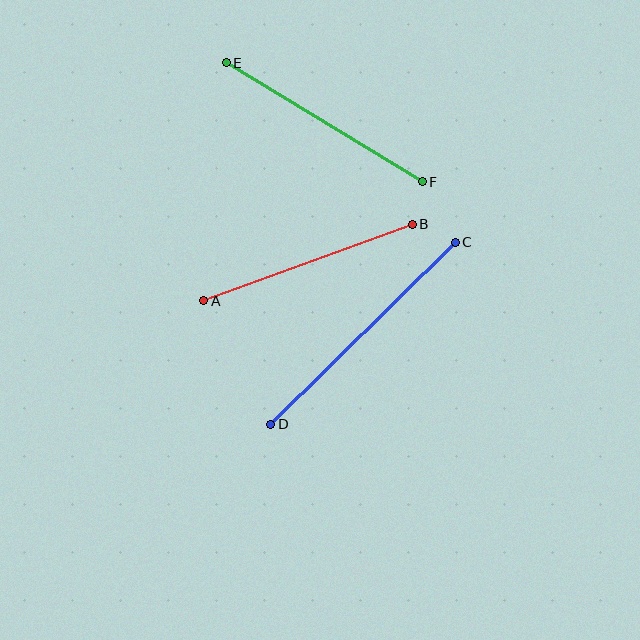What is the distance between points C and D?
The distance is approximately 259 pixels.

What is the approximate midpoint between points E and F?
The midpoint is at approximately (324, 122) pixels.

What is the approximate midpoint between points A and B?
The midpoint is at approximately (308, 262) pixels.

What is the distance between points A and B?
The distance is approximately 222 pixels.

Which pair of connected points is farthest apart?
Points C and D are farthest apart.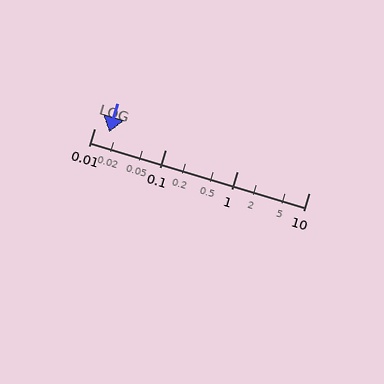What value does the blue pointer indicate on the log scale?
The pointer indicates approximately 0.016.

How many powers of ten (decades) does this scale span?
The scale spans 3 decades, from 0.01 to 10.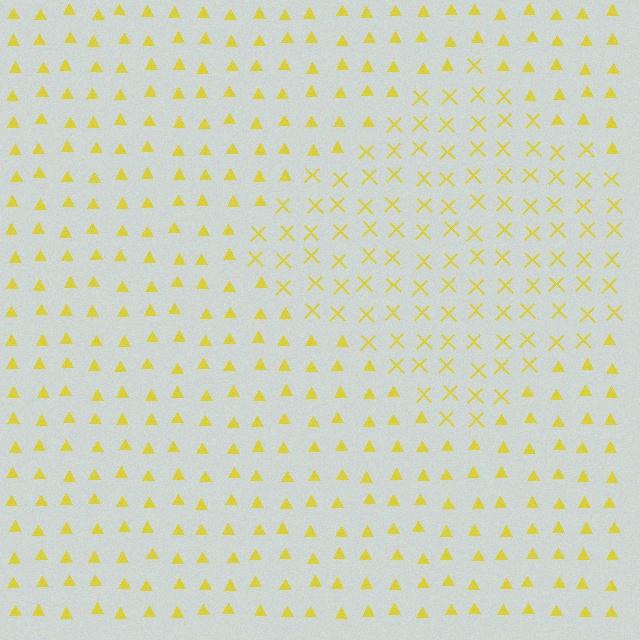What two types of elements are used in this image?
The image uses X marks inside the diamond region and triangles outside it.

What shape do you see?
I see a diamond.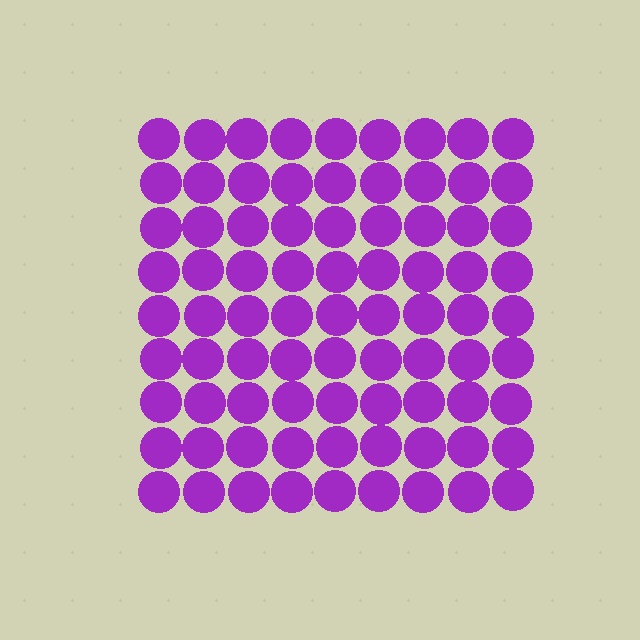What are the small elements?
The small elements are circles.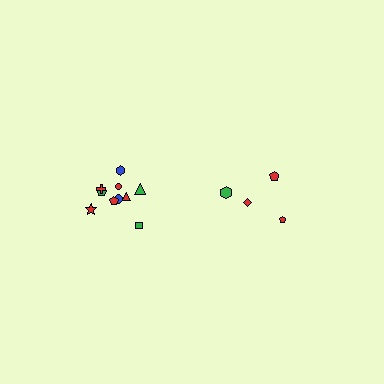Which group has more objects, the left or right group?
The left group.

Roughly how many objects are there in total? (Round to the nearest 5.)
Roughly 15 objects in total.